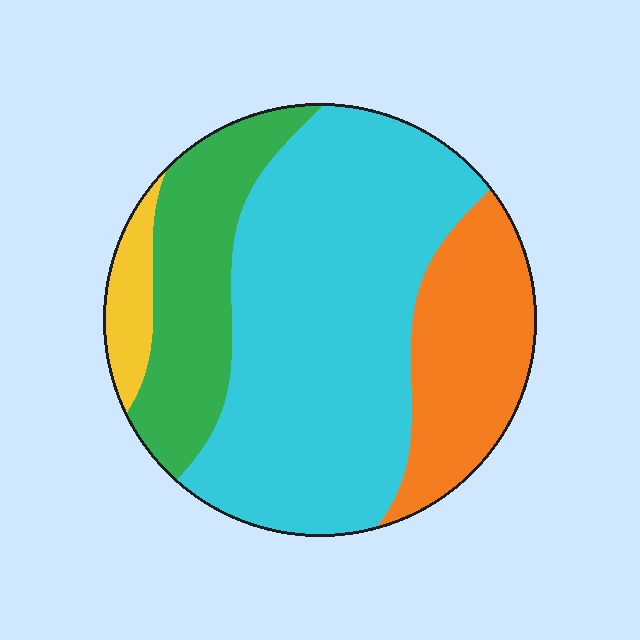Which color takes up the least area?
Yellow, at roughly 5%.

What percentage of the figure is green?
Green covers around 20% of the figure.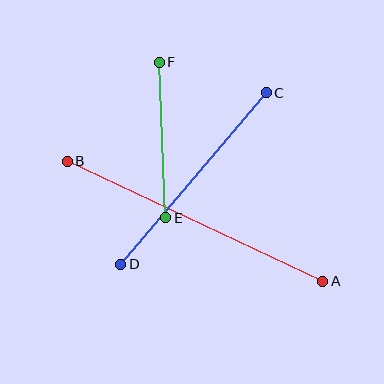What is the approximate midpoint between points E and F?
The midpoint is at approximately (162, 140) pixels.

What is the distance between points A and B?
The distance is approximately 282 pixels.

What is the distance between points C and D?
The distance is approximately 225 pixels.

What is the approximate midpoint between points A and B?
The midpoint is at approximately (195, 221) pixels.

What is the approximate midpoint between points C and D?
The midpoint is at approximately (193, 179) pixels.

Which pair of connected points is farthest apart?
Points A and B are farthest apart.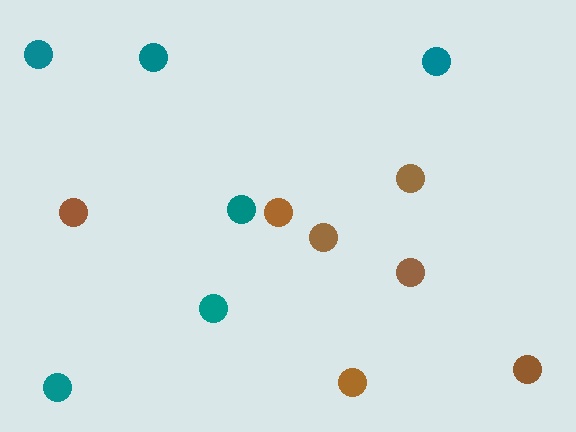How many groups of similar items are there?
There are 2 groups: one group of brown circles (7) and one group of teal circles (6).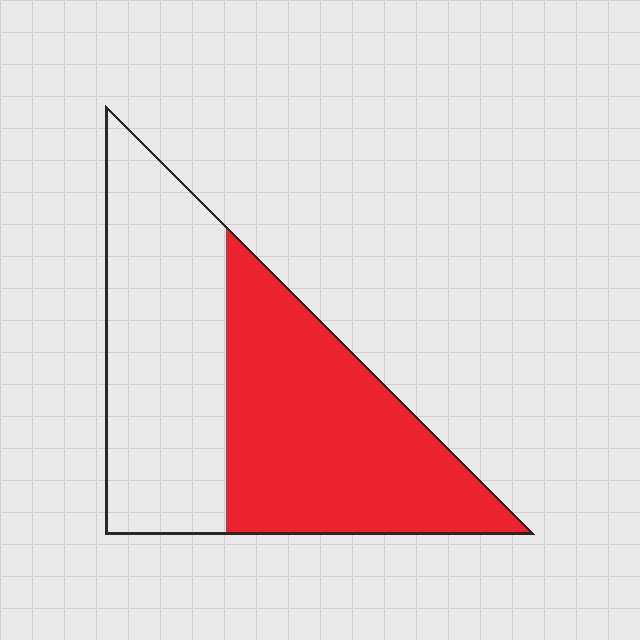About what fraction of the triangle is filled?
About one half (1/2).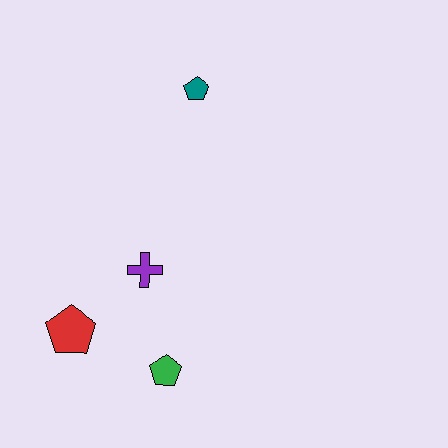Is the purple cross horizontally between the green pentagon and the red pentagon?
Yes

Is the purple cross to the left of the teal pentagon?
Yes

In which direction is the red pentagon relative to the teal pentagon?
The red pentagon is below the teal pentagon.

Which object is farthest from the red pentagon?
The teal pentagon is farthest from the red pentagon.